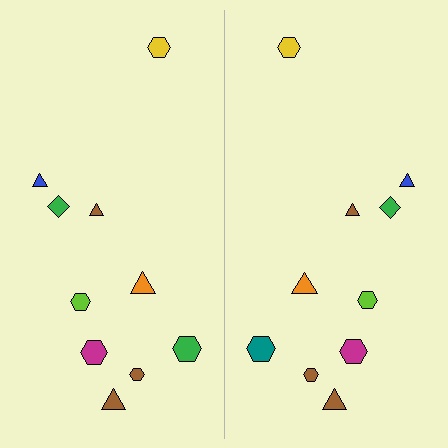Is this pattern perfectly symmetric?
No, the pattern is not perfectly symmetric. The teal hexagon on the right side breaks the symmetry — its mirror counterpart is green.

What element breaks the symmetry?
The teal hexagon on the right side breaks the symmetry — its mirror counterpart is green.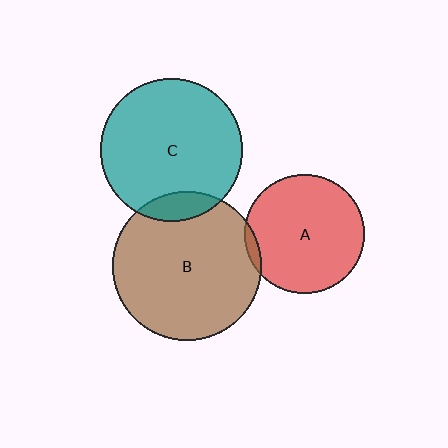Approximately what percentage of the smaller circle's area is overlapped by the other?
Approximately 5%.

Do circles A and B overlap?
Yes.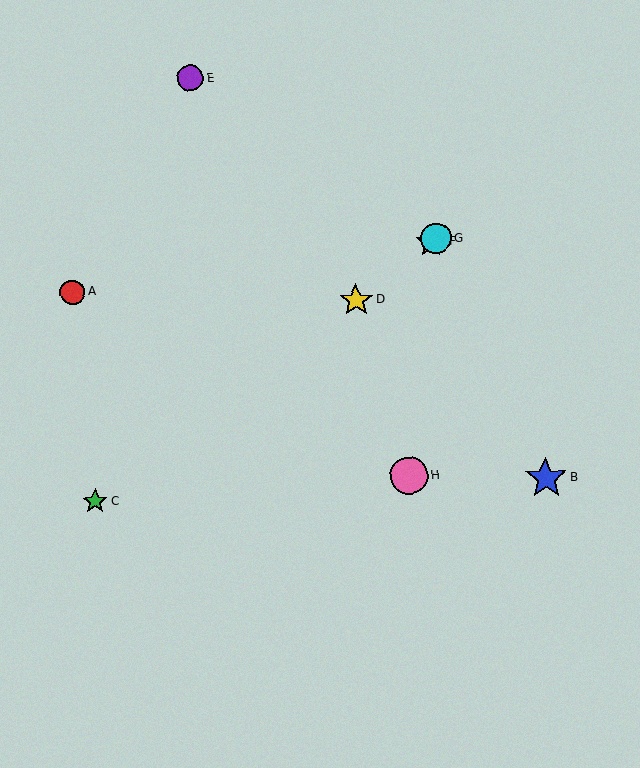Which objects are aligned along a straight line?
Objects C, D, F, G are aligned along a straight line.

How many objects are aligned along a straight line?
4 objects (C, D, F, G) are aligned along a straight line.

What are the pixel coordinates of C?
Object C is at (95, 502).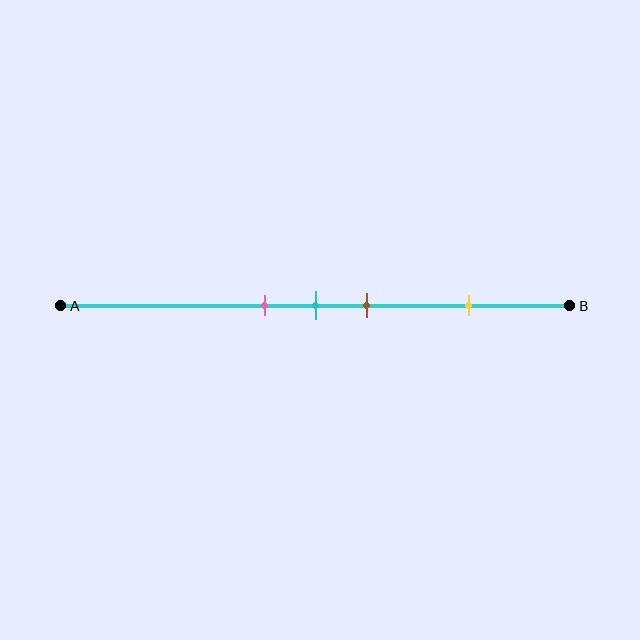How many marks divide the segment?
There are 4 marks dividing the segment.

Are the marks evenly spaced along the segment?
No, the marks are not evenly spaced.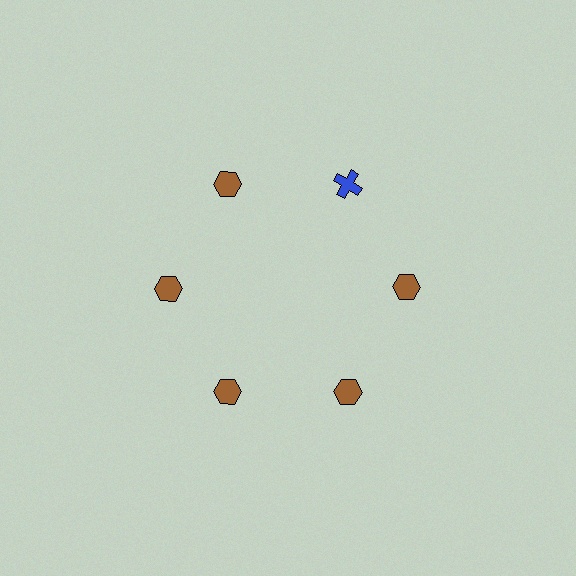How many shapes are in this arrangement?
There are 6 shapes arranged in a ring pattern.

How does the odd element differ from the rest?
It differs in both color (blue instead of brown) and shape (cross instead of hexagon).